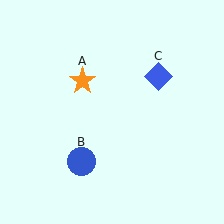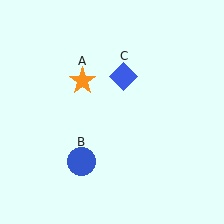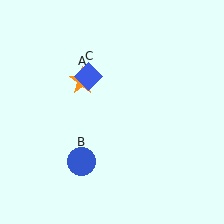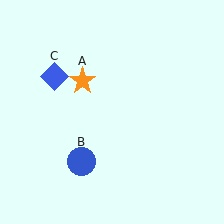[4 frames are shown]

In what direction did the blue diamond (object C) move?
The blue diamond (object C) moved left.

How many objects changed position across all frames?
1 object changed position: blue diamond (object C).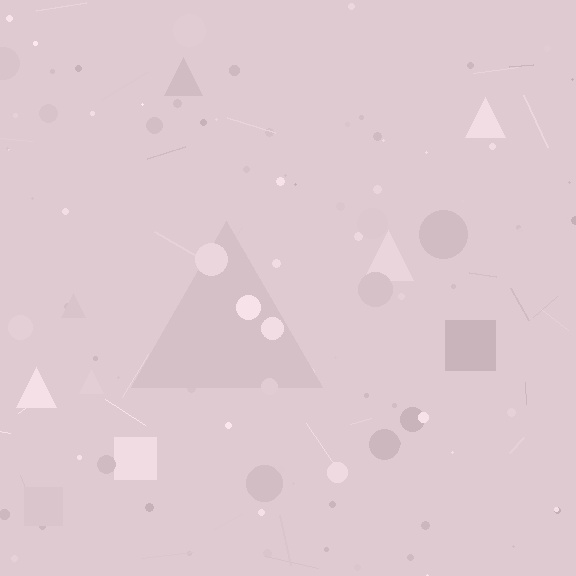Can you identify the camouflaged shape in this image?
The camouflaged shape is a triangle.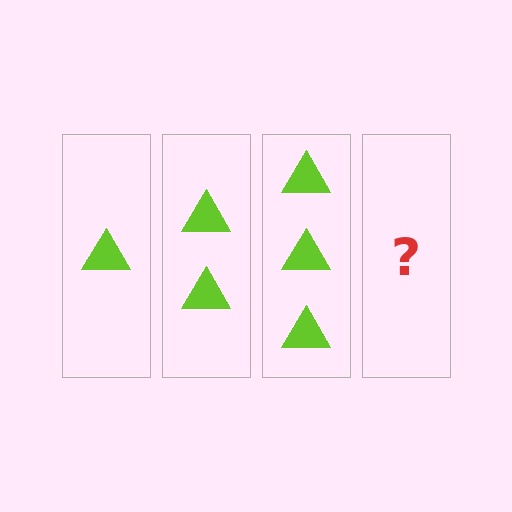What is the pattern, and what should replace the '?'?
The pattern is that each step adds one more triangle. The '?' should be 4 triangles.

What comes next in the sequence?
The next element should be 4 triangles.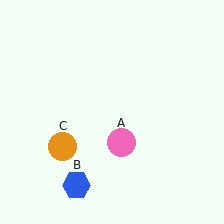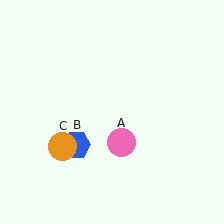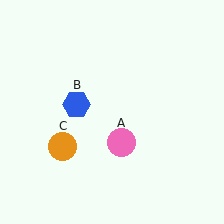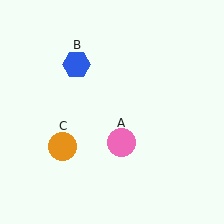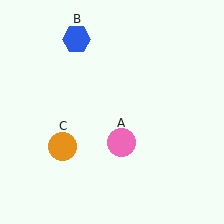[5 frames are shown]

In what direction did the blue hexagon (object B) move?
The blue hexagon (object B) moved up.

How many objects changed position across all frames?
1 object changed position: blue hexagon (object B).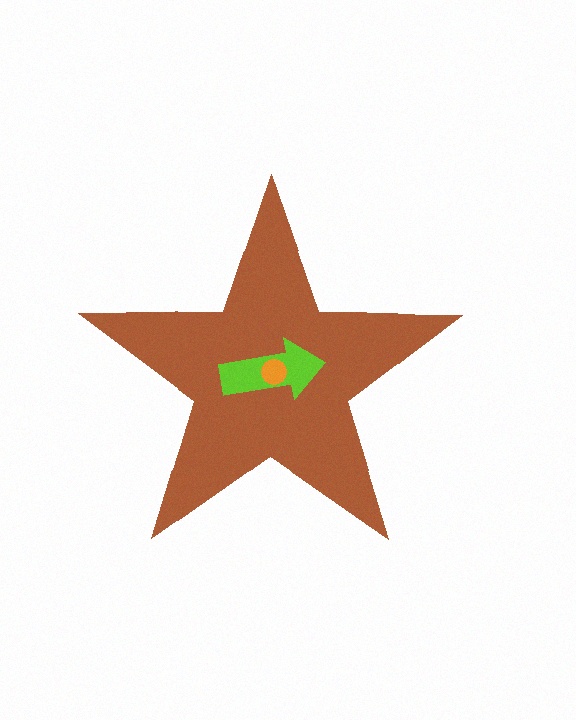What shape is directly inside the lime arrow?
The orange circle.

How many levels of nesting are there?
3.